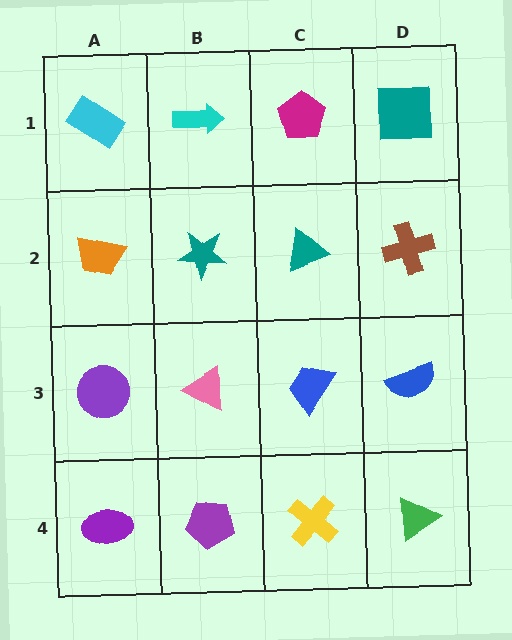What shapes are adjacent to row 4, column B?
A pink triangle (row 3, column B), a purple ellipse (row 4, column A), a yellow cross (row 4, column C).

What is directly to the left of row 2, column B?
An orange trapezoid.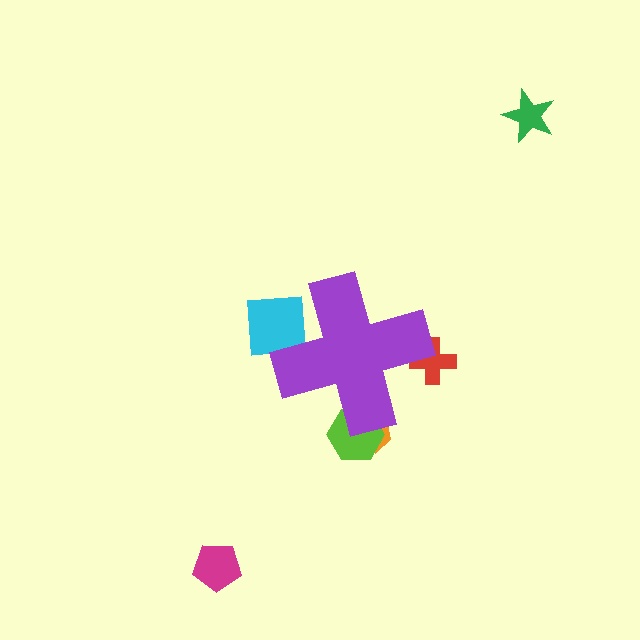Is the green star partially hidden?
No, the green star is fully visible.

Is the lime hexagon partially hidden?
Yes, the lime hexagon is partially hidden behind the purple cross.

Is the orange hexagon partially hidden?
Yes, the orange hexagon is partially hidden behind the purple cross.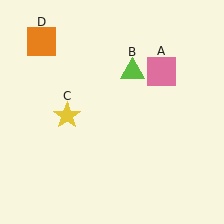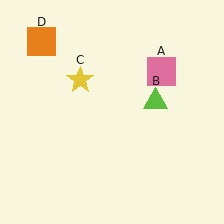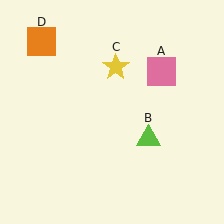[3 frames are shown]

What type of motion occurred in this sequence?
The lime triangle (object B), yellow star (object C) rotated clockwise around the center of the scene.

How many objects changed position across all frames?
2 objects changed position: lime triangle (object B), yellow star (object C).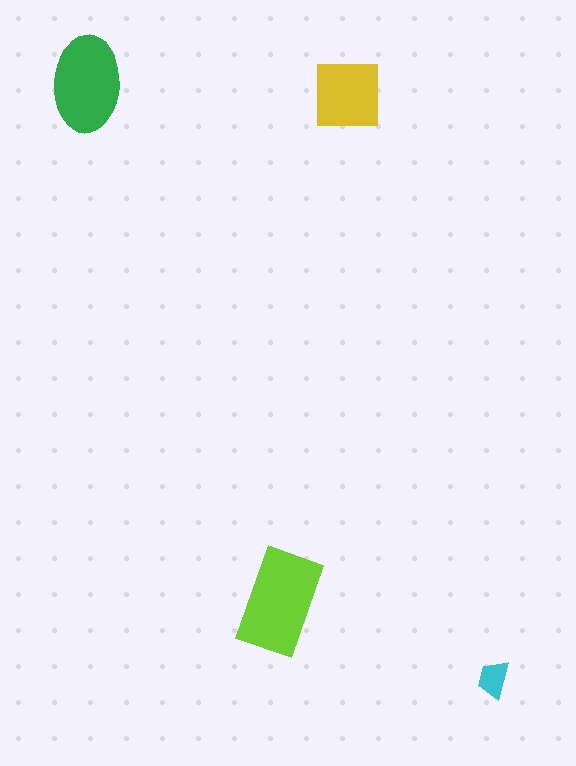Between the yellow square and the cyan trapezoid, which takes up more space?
The yellow square.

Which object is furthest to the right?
The cyan trapezoid is rightmost.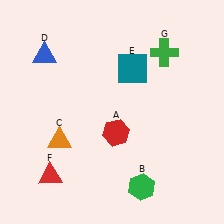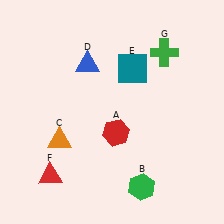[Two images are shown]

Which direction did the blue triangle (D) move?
The blue triangle (D) moved right.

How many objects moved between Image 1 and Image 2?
1 object moved between the two images.